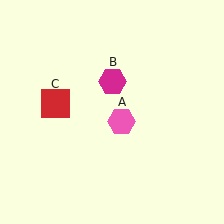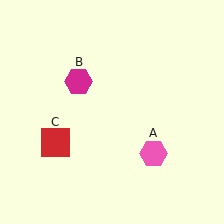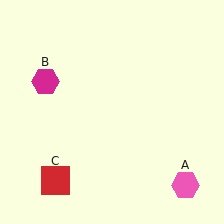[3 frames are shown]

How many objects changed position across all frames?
3 objects changed position: pink hexagon (object A), magenta hexagon (object B), red square (object C).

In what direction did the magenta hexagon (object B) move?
The magenta hexagon (object B) moved left.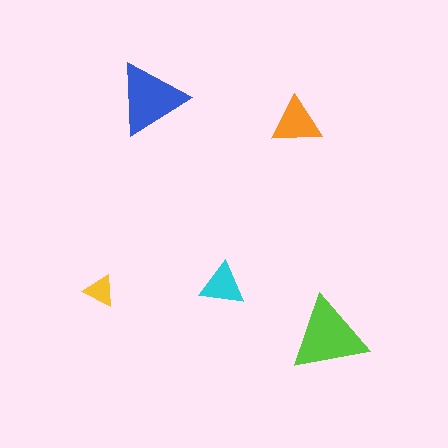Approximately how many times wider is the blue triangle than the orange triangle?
About 1.5 times wider.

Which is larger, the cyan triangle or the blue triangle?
The blue one.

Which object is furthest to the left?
The yellow triangle is leftmost.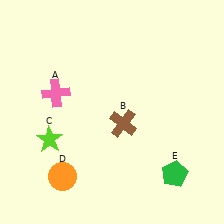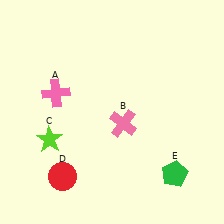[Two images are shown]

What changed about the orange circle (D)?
In Image 1, D is orange. In Image 2, it changed to red.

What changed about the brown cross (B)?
In Image 1, B is brown. In Image 2, it changed to pink.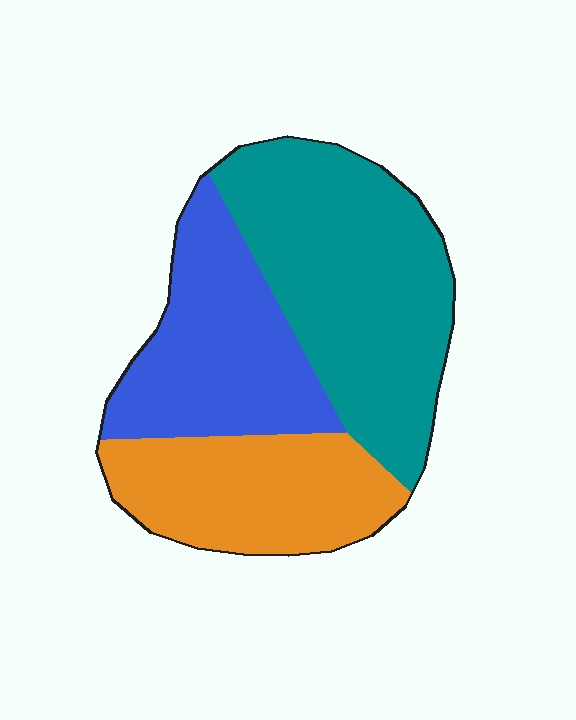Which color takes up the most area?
Teal, at roughly 45%.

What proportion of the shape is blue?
Blue covers about 30% of the shape.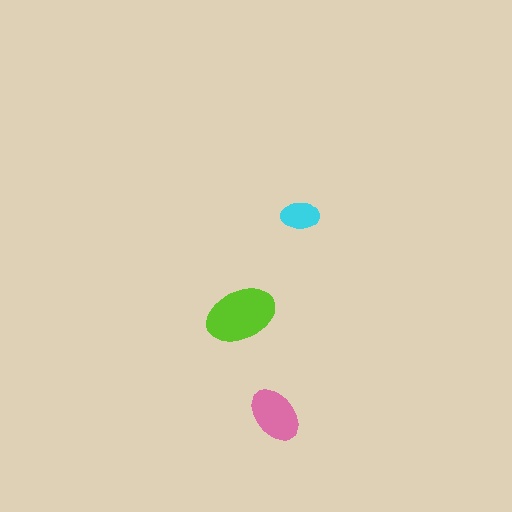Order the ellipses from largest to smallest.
the lime one, the pink one, the cyan one.